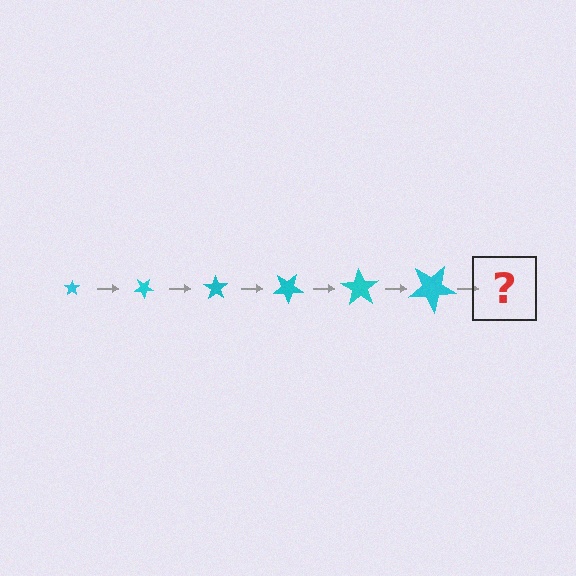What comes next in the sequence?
The next element should be a star, larger than the previous one and rotated 210 degrees from the start.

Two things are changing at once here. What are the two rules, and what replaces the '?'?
The two rules are that the star grows larger each step and it rotates 35 degrees each step. The '?' should be a star, larger than the previous one and rotated 210 degrees from the start.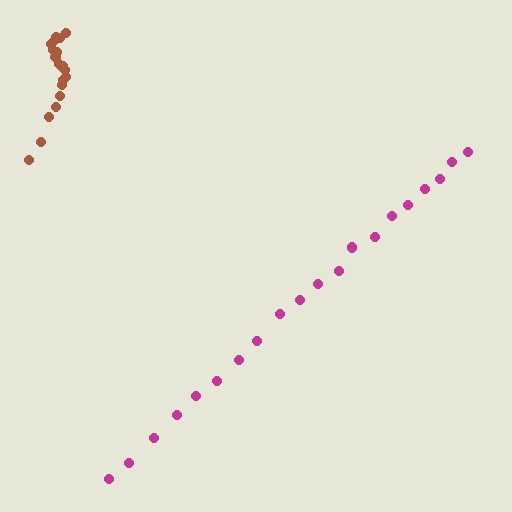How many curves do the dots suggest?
There are 2 distinct paths.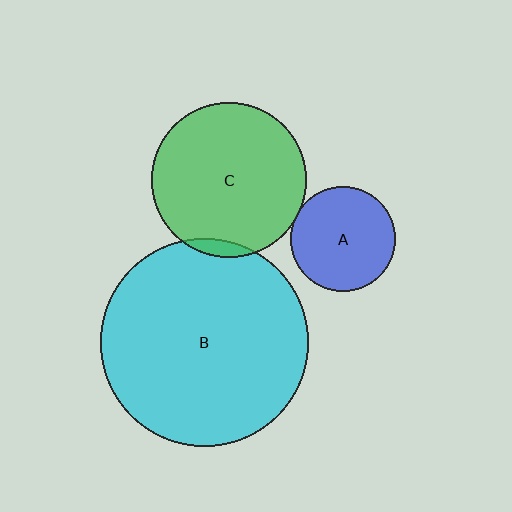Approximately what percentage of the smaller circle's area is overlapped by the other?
Approximately 5%.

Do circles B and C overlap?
Yes.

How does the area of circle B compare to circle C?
Approximately 1.8 times.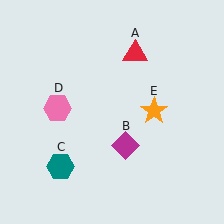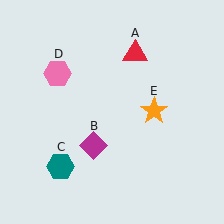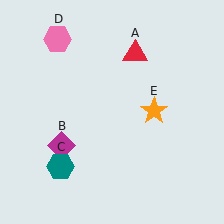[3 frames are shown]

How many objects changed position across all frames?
2 objects changed position: magenta diamond (object B), pink hexagon (object D).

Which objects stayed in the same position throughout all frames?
Red triangle (object A) and teal hexagon (object C) and orange star (object E) remained stationary.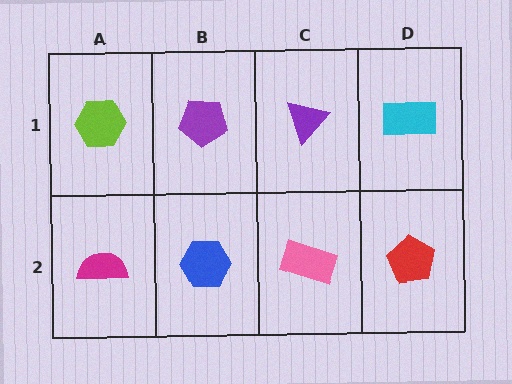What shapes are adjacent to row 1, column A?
A magenta semicircle (row 2, column A), a purple pentagon (row 1, column B).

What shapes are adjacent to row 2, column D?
A cyan rectangle (row 1, column D), a pink rectangle (row 2, column C).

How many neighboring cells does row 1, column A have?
2.